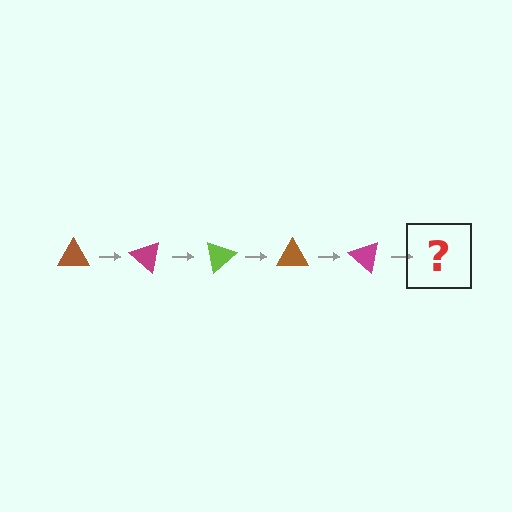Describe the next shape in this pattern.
It should be a lime triangle, rotated 200 degrees from the start.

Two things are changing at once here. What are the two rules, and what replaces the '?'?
The two rules are that it rotates 40 degrees each step and the color cycles through brown, magenta, and lime. The '?' should be a lime triangle, rotated 200 degrees from the start.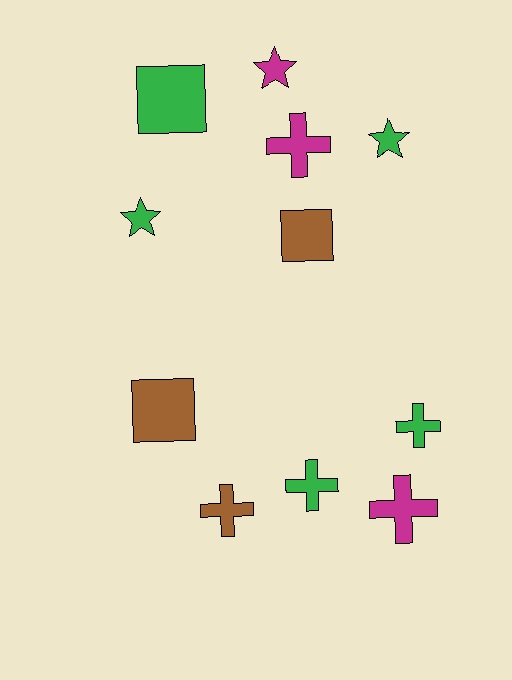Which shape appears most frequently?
Cross, with 5 objects.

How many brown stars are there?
There are no brown stars.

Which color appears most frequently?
Green, with 5 objects.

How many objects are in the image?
There are 11 objects.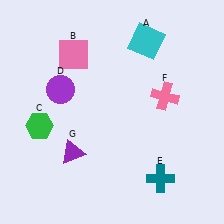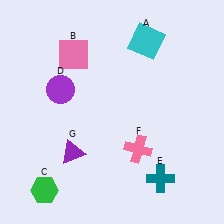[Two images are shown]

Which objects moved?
The objects that moved are: the green hexagon (C), the pink cross (F).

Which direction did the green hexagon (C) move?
The green hexagon (C) moved down.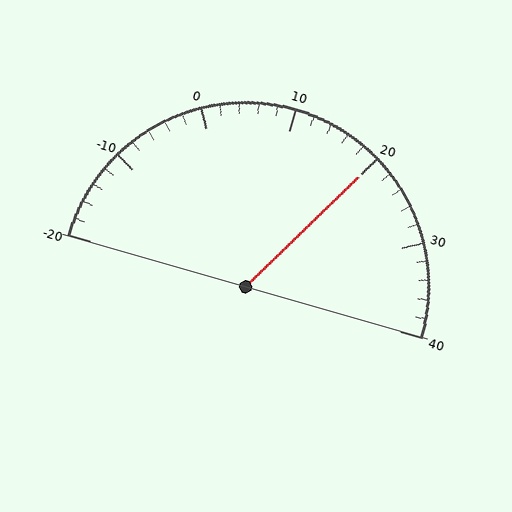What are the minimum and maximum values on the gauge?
The gauge ranges from -20 to 40.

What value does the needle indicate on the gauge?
The needle indicates approximately 20.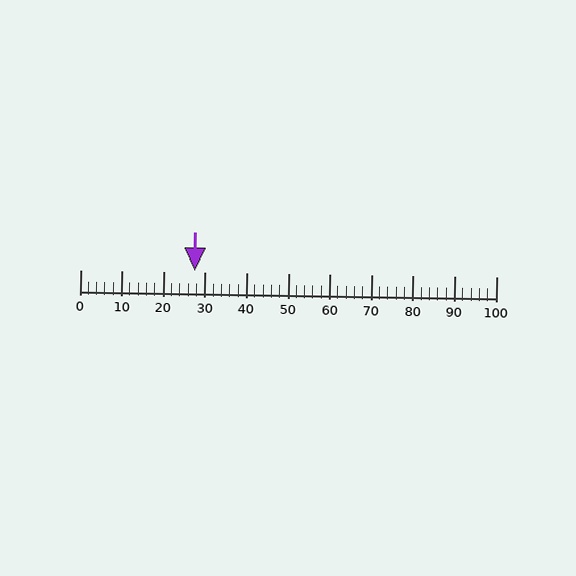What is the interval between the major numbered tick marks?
The major tick marks are spaced 10 units apart.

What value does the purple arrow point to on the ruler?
The purple arrow points to approximately 28.